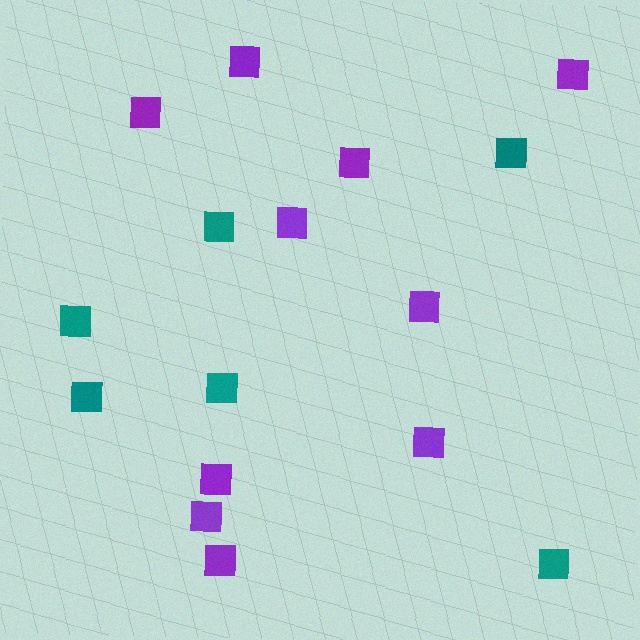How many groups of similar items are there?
There are 2 groups: one group of teal squares (6) and one group of purple squares (10).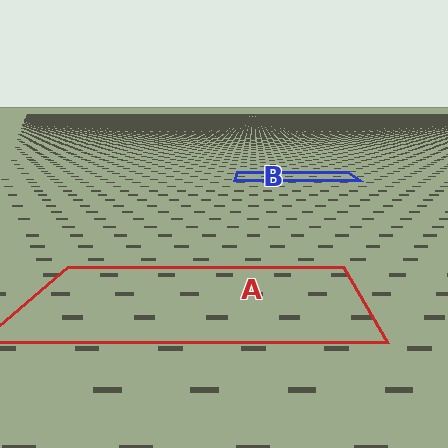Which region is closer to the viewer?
Region A is closer. The texture elements there are larger and more spread out.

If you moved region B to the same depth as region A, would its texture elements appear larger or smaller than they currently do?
They would appear larger. At a closer depth, the same texture elements are projected at a bigger on-screen size.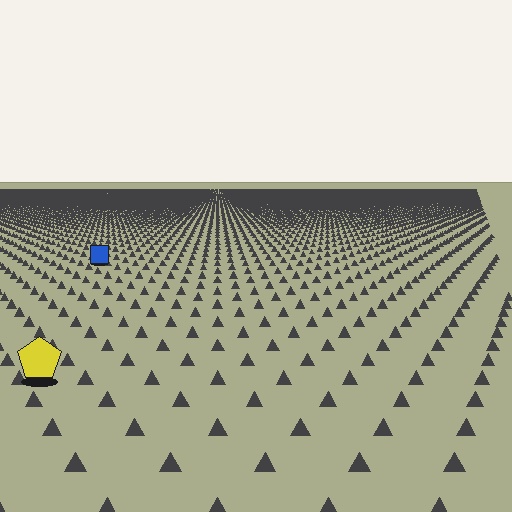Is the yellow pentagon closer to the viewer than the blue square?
Yes. The yellow pentagon is closer — you can tell from the texture gradient: the ground texture is coarser near it.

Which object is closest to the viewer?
The yellow pentagon is closest. The texture marks near it are larger and more spread out.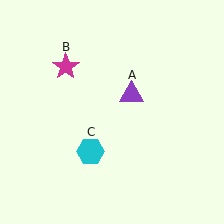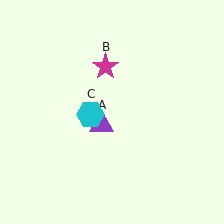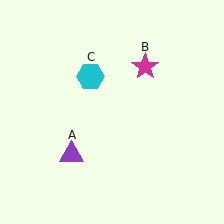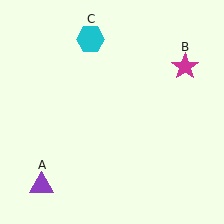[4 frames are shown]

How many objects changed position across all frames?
3 objects changed position: purple triangle (object A), magenta star (object B), cyan hexagon (object C).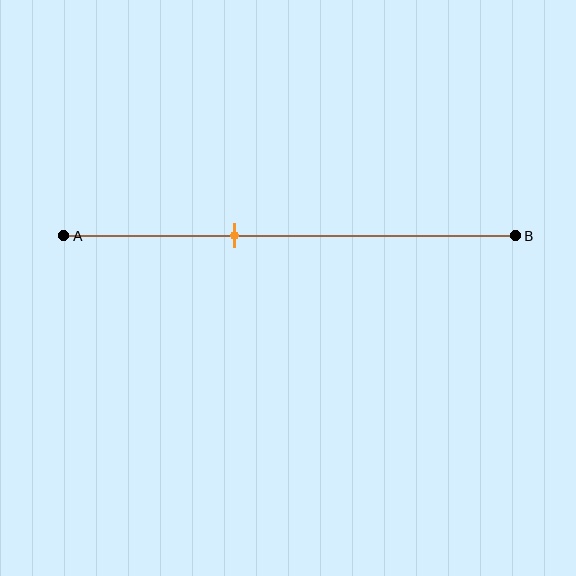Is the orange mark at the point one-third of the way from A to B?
No, the mark is at about 40% from A, not at the 33% one-third point.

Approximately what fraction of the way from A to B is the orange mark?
The orange mark is approximately 40% of the way from A to B.